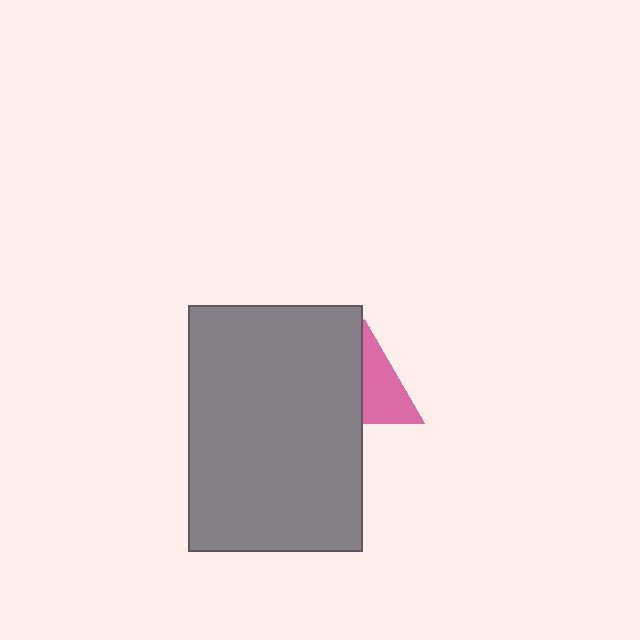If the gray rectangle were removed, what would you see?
You would see the complete pink triangle.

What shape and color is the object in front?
The object in front is a gray rectangle.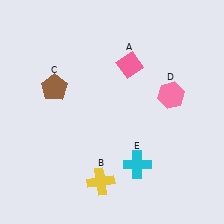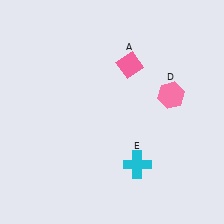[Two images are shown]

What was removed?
The yellow cross (B), the brown pentagon (C) were removed in Image 2.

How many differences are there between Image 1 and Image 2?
There are 2 differences between the two images.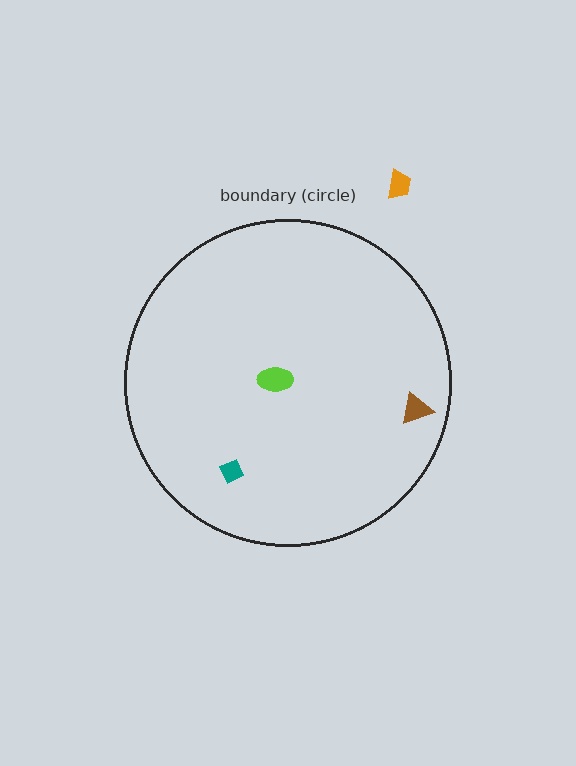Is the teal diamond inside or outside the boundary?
Inside.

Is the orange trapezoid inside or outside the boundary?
Outside.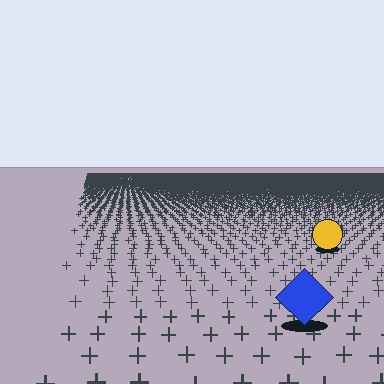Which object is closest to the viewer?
The blue diamond is closest. The texture marks near it are larger and more spread out.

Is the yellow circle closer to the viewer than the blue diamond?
No. The blue diamond is closer — you can tell from the texture gradient: the ground texture is coarser near it.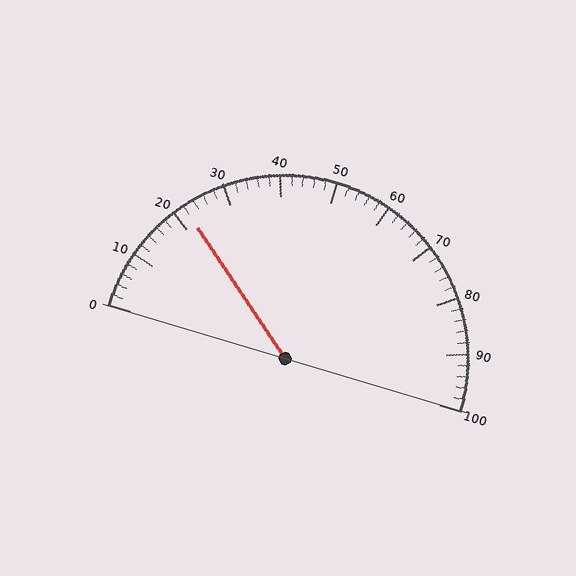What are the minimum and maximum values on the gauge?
The gauge ranges from 0 to 100.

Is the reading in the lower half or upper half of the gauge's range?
The reading is in the lower half of the range (0 to 100).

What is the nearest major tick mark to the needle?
The nearest major tick mark is 20.